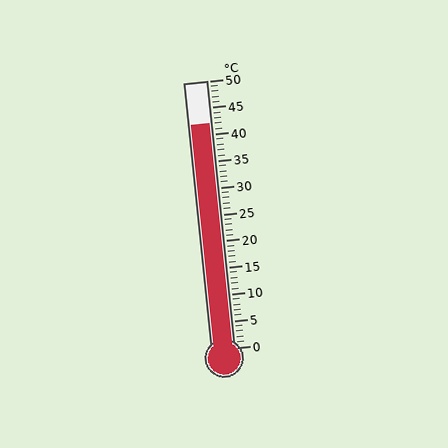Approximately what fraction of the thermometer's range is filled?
The thermometer is filled to approximately 85% of its range.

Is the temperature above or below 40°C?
The temperature is above 40°C.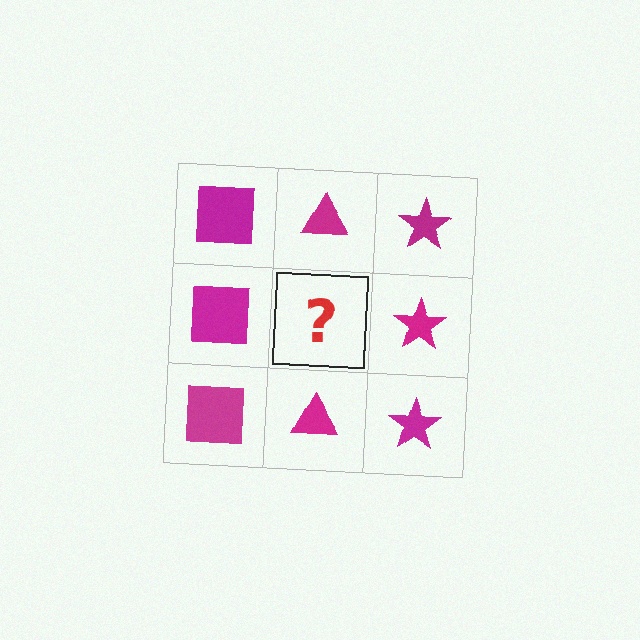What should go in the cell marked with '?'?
The missing cell should contain a magenta triangle.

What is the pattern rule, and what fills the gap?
The rule is that each column has a consistent shape. The gap should be filled with a magenta triangle.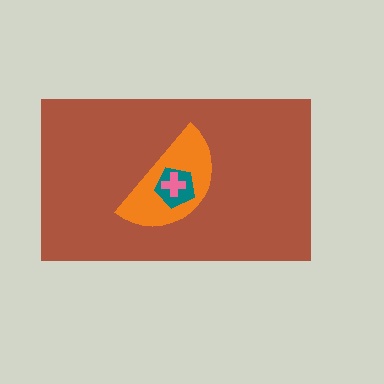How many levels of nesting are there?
4.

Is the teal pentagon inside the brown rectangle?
Yes.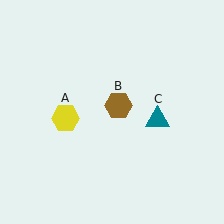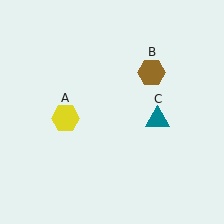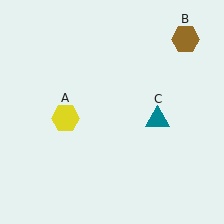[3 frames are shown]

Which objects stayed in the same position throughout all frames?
Yellow hexagon (object A) and teal triangle (object C) remained stationary.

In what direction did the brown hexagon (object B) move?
The brown hexagon (object B) moved up and to the right.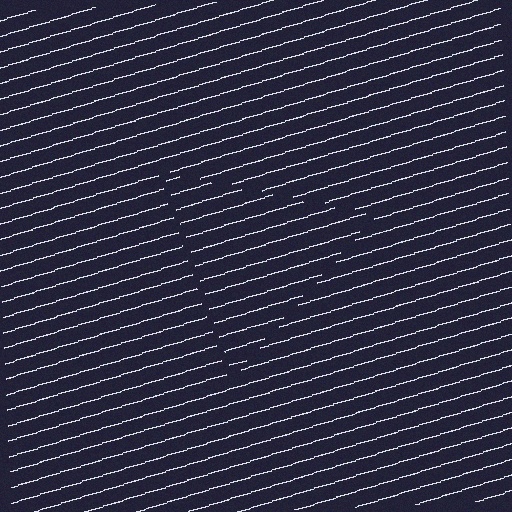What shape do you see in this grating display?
An illusory triangle. The interior of the shape contains the same grating, shifted by half a period — the contour is defined by the phase discontinuity where line-ends from the inner and outer gratings abut.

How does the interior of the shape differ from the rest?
The interior of the shape contains the same grating, shifted by half a period — the contour is defined by the phase discontinuity where line-ends from the inner and outer gratings abut.